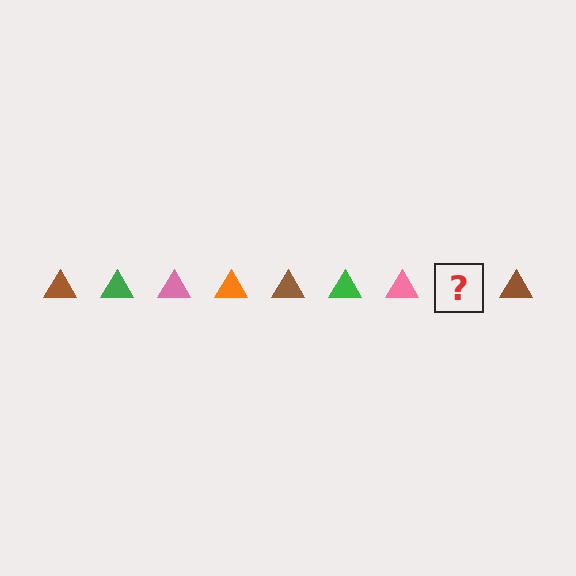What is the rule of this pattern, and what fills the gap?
The rule is that the pattern cycles through brown, green, pink, orange triangles. The gap should be filled with an orange triangle.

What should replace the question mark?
The question mark should be replaced with an orange triangle.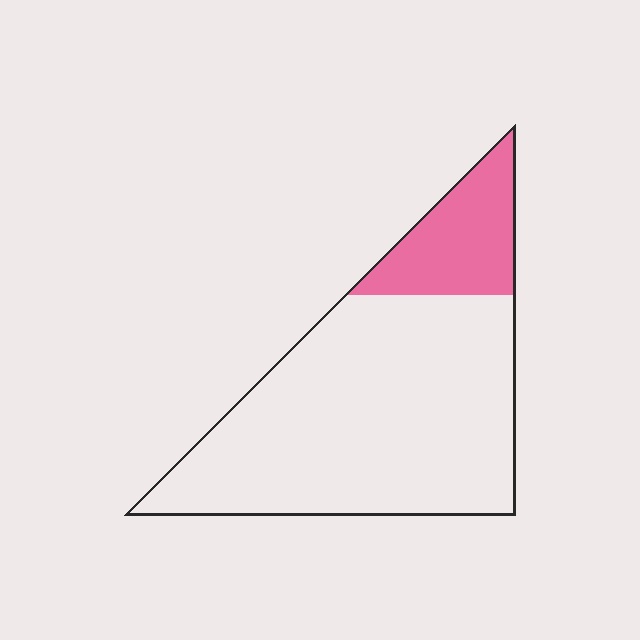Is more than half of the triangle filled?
No.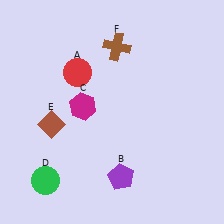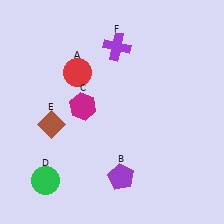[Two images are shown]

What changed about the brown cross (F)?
In Image 1, F is brown. In Image 2, it changed to purple.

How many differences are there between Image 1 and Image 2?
There is 1 difference between the two images.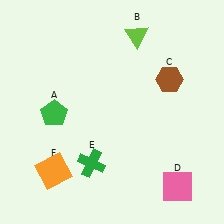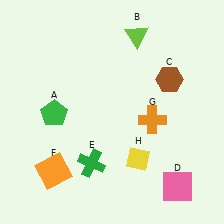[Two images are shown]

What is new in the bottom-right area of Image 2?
An orange cross (G) was added in the bottom-right area of Image 2.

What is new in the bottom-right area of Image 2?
A yellow diamond (H) was added in the bottom-right area of Image 2.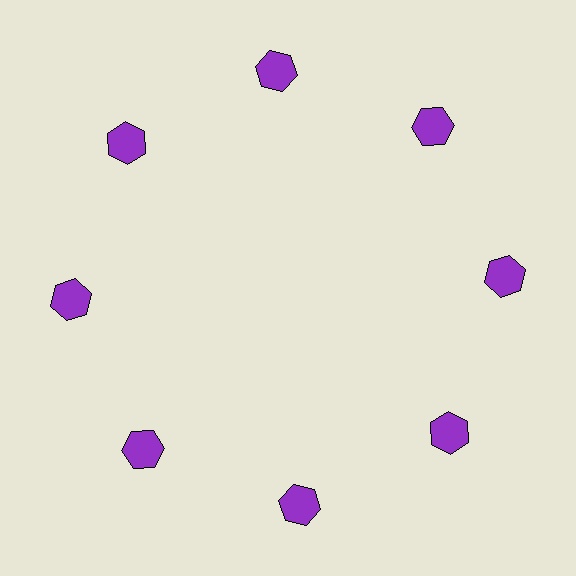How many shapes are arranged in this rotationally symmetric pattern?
There are 8 shapes, arranged in 8 groups of 1.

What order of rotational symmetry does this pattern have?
This pattern has 8-fold rotational symmetry.